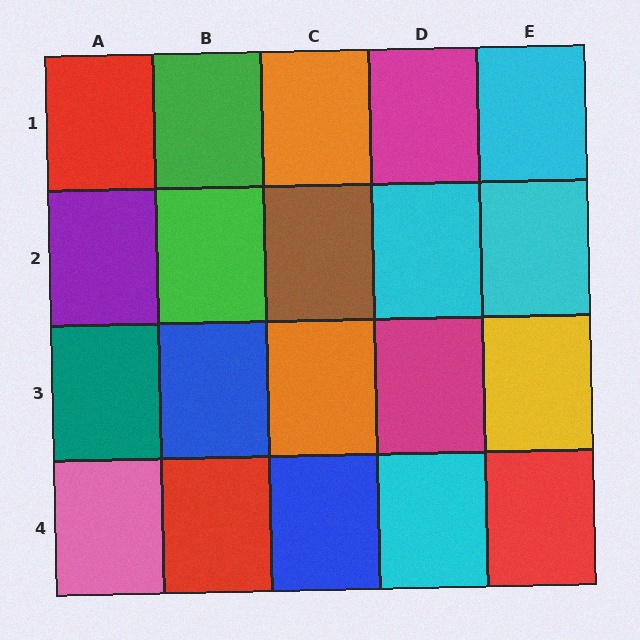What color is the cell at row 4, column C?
Blue.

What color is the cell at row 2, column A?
Purple.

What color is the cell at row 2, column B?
Green.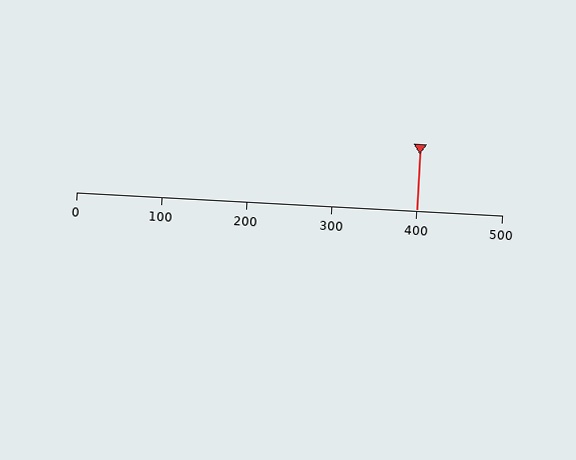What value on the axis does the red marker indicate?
The marker indicates approximately 400.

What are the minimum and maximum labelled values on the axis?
The axis runs from 0 to 500.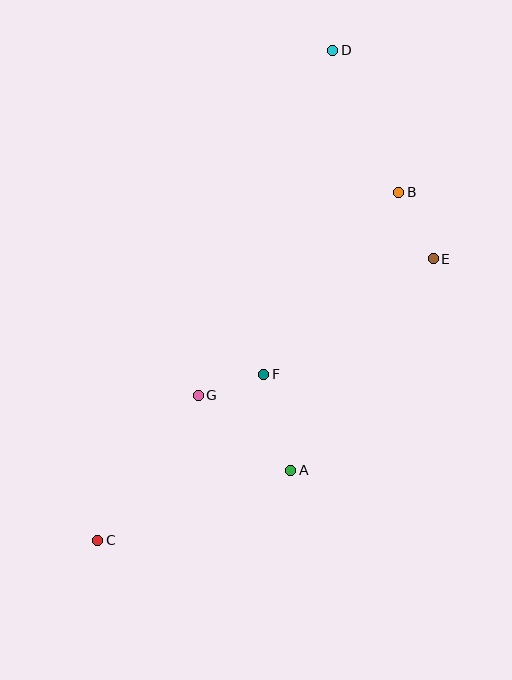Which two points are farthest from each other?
Points C and D are farthest from each other.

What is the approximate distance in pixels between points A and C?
The distance between A and C is approximately 205 pixels.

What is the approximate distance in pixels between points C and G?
The distance between C and G is approximately 176 pixels.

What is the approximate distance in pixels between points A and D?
The distance between A and D is approximately 422 pixels.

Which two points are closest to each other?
Points F and G are closest to each other.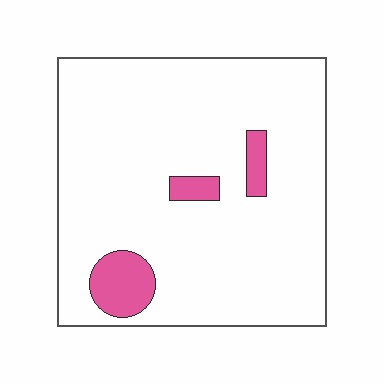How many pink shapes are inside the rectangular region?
3.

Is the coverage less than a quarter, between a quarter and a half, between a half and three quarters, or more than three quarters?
Less than a quarter.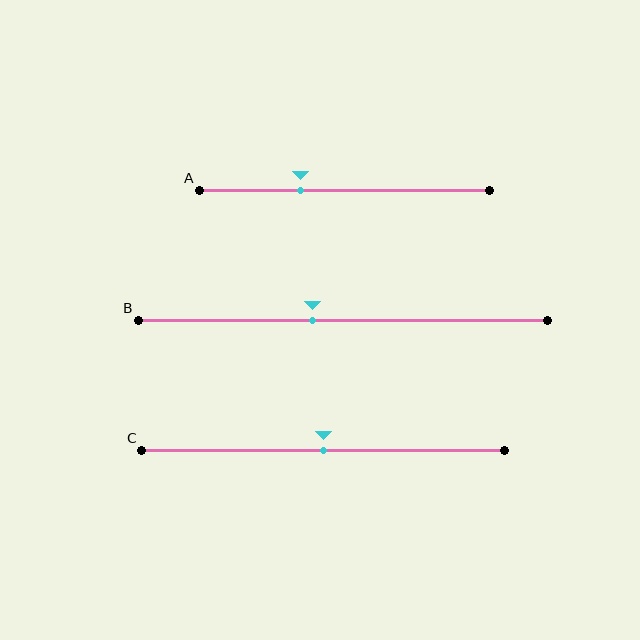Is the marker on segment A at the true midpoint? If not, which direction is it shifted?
No, the marker on segment A is shifted to the left by about 15% of the segment length.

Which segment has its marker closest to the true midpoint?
Segment C has its marker closest to the true midpoint.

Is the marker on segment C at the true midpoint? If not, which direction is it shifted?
Yes, the marker on segment C is at the true midpoint.